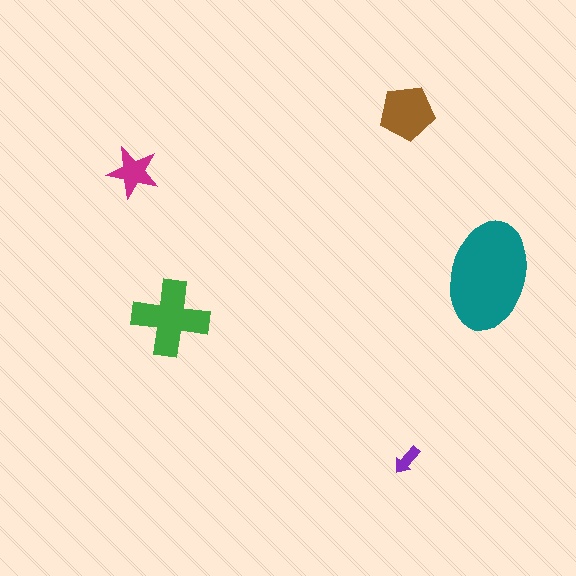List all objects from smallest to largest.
The purple arrow, the magenta star, the brown pentagon, the green cross, the teal ellipse.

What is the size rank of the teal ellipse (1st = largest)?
1st.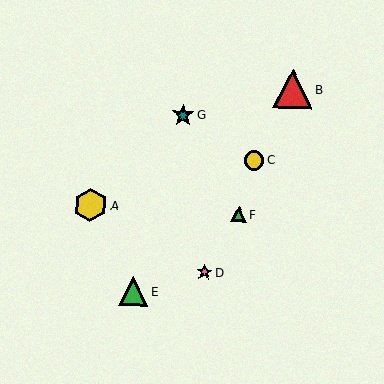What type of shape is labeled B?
Shape B is a red triangle.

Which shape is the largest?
The red triangle (labeled B) is the largest.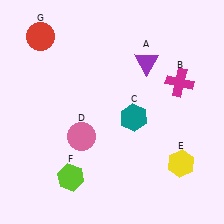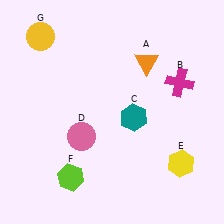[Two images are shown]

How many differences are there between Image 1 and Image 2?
There are 2 differences between the two images.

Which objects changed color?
A changed from purple to orange. G changed from red to yellow.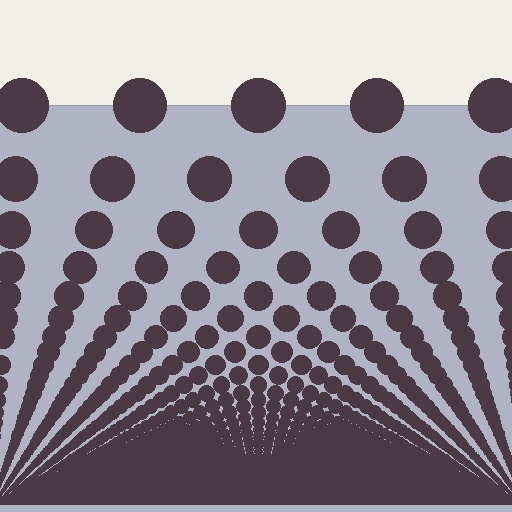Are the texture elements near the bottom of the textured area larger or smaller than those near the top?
Smaller. The gradient is inverted — elements near the bottom are smaller and denser.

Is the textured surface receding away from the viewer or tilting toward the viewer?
The surface appears to tilt toward the viewer. Texture elements get larger and sparser toward the top.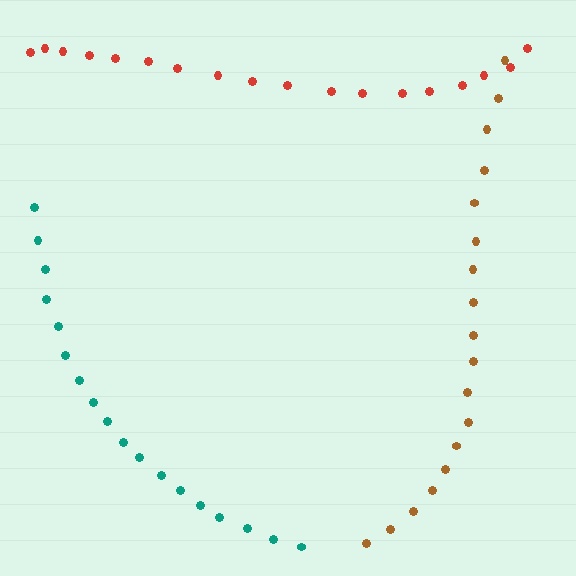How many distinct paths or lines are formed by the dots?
There are 3 distinct paths.